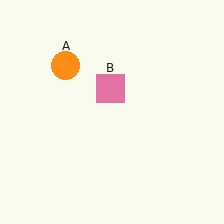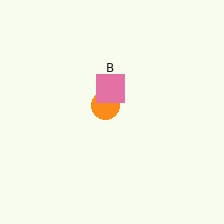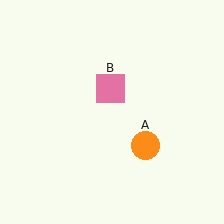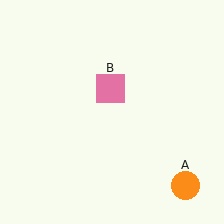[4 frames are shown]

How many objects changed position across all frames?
1 object changed position: orange circle (object A).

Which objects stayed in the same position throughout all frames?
Pink square (object B) remained stationary.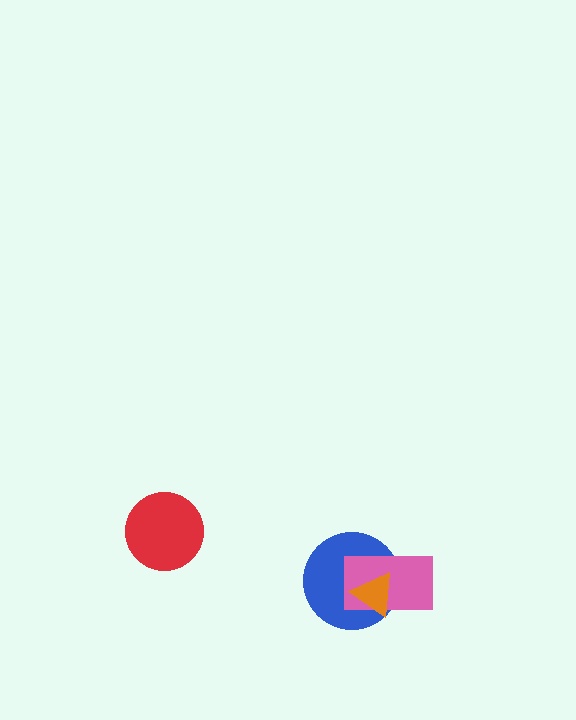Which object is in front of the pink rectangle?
The orange triangle is in front of the pink rectangle.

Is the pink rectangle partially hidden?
Yes, it is partially covered by another shape.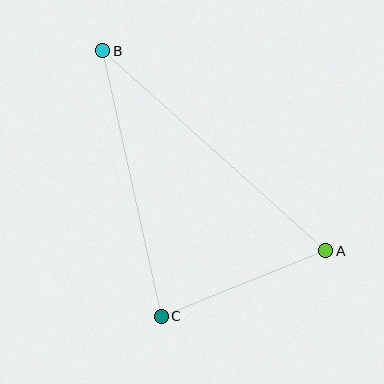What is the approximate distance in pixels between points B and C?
The distance between B and C is approximately 272 pixels.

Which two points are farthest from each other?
Points A and B are farthest from each other.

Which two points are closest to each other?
Points A and C are closest to each other.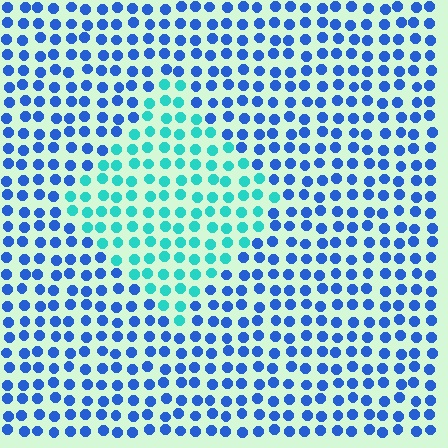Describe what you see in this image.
The image is filled with small blue elements in a uniform arrangement. A diamond-shaped region is visible where the elements are tinted to a slightly different hue, forming a subtle color boundary.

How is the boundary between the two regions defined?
The boundary is defined purely by a slight shift in hue (about 46 degrees). Spacing, size, and orientation are identical on both sides.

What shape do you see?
I see a diamond.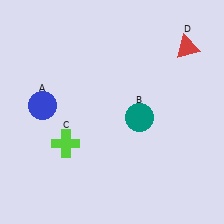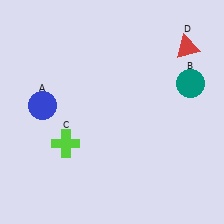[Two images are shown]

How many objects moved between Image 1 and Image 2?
1 object moved between the two images.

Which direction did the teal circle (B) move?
The teal circle (B) moved right.